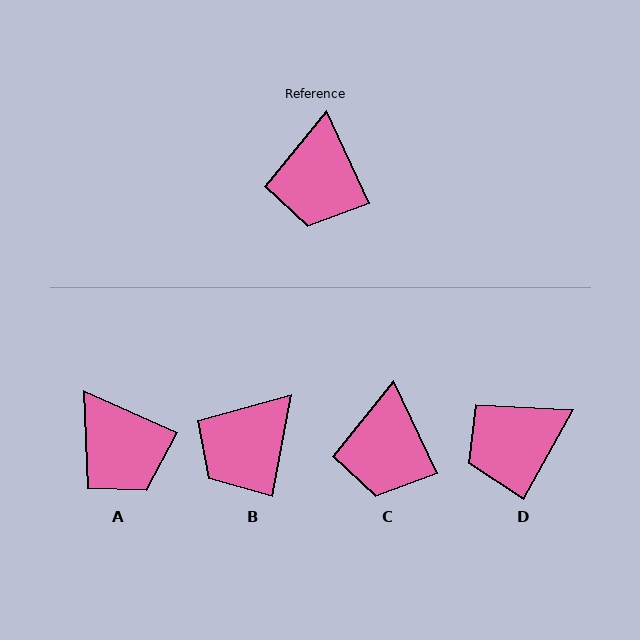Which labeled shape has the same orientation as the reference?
C.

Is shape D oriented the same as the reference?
No, it is off by about 54 degrees.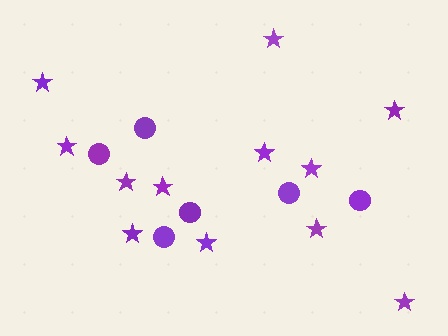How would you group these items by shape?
There are 2 groups: one group of circles (6) and one group of stars (12).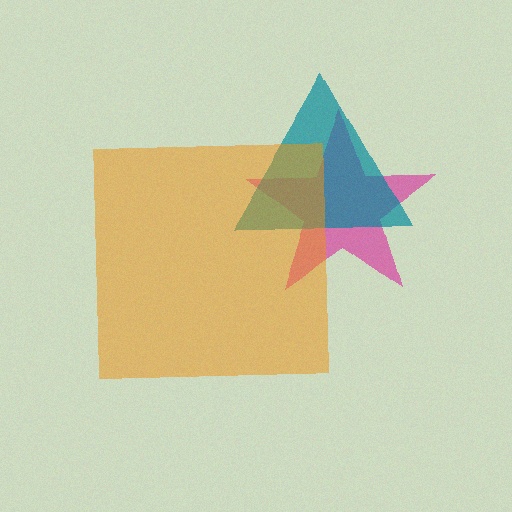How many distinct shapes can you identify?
There are 3 distinct shapes: a magenta star, a teal triangle, an orange square.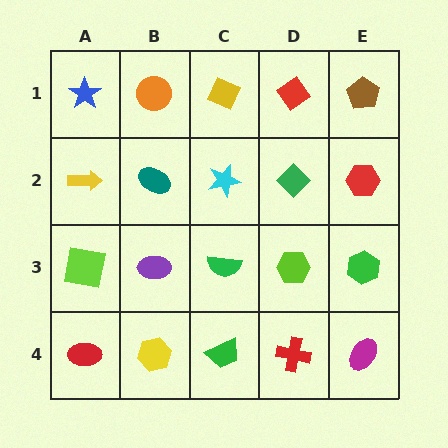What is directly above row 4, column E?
A green hexagon.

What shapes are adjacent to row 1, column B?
A teal ellipse (row 2, column B), a blue star (row 1, column A), a yellow diamond (row 1, column C).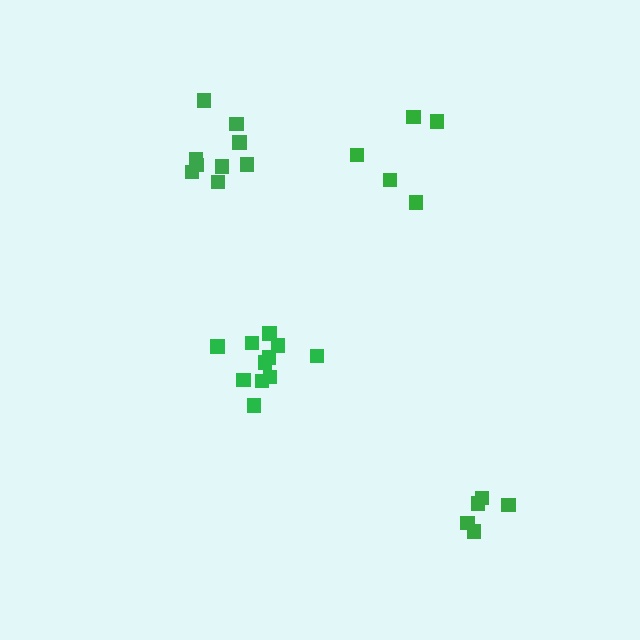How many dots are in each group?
Group 1: 11 dots, Group 2: 5 dots, Group 3: 5 dots, Group 4: 9 dots (30 total).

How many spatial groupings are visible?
There are 4 spatial groupings.